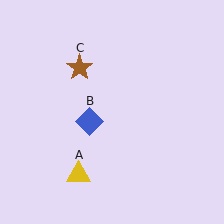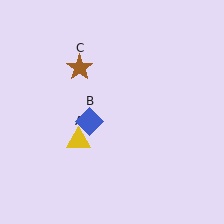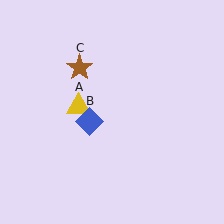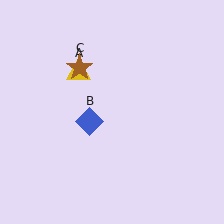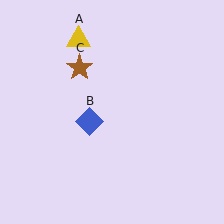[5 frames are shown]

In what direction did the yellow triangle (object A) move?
The yellow triangle (object A) moved up.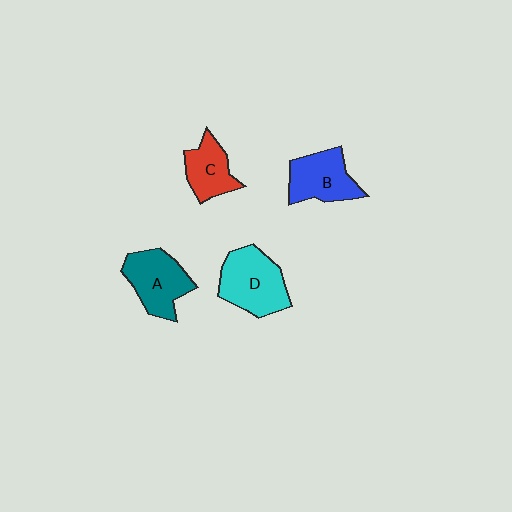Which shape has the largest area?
Shape D (cyan).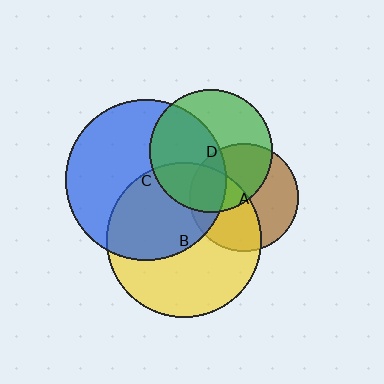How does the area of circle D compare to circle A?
Approximately 1.3 times.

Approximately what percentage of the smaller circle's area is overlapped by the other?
Approximately 45%.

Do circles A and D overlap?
Yes.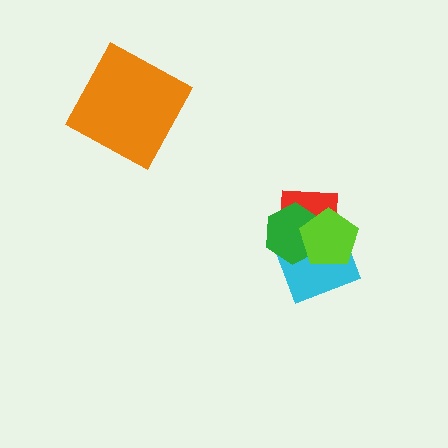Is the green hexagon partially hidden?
Yes, it is partially covered by another shape.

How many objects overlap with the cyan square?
3 objects overlap with the cyan square.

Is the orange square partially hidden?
No, no other shape covers it.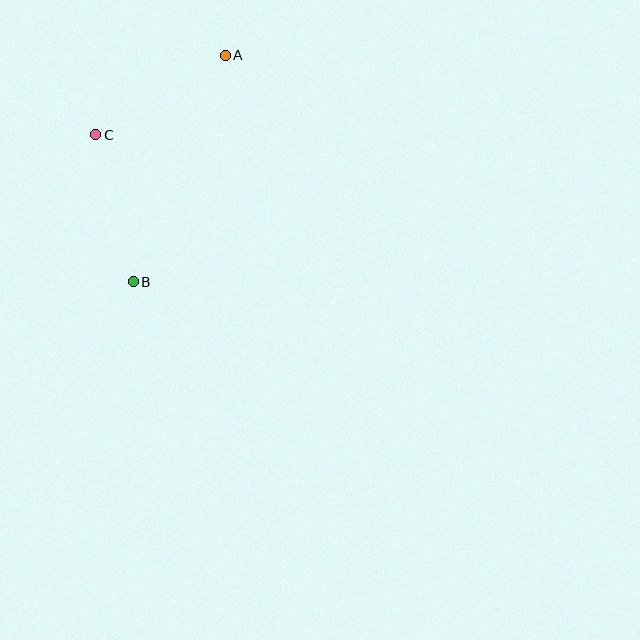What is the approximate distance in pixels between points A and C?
The distance between A and C is approximately 152 pixels.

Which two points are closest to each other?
Points B and C are closest to each other.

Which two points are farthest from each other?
Points A and B are farthest from each other.